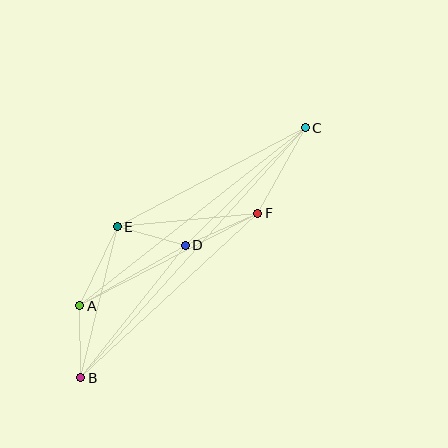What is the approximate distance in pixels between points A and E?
The distance between A and E is approximately 87 pixels.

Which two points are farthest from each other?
Points B and C are farthest from each other.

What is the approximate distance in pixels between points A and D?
The distance between A and D is approximately 122 pixels.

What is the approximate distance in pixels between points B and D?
The distance between B and D is approximately 169 pixels.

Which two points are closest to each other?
Points D and E are closest to each other.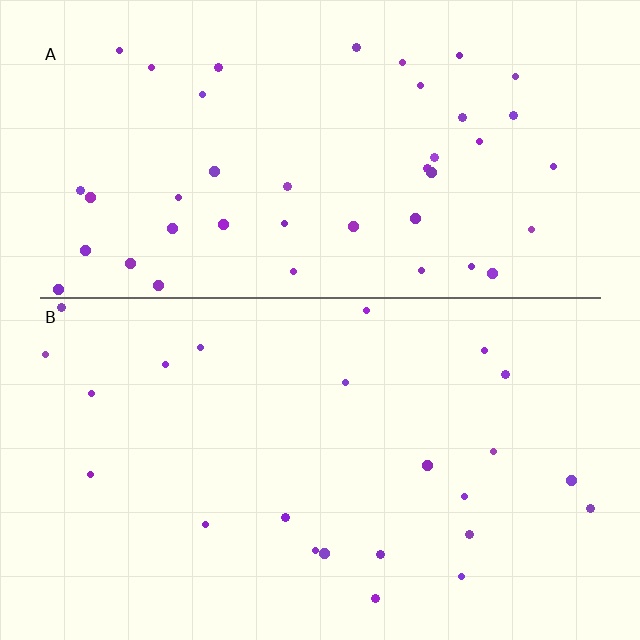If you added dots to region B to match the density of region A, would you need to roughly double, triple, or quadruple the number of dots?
Approximately double.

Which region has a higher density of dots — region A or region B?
A (the top).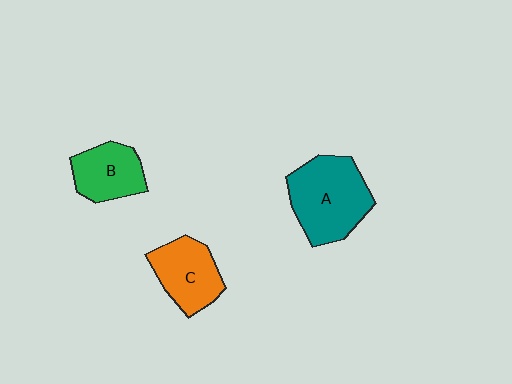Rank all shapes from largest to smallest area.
From largest to smallest: A (teal), C (orange), B (green).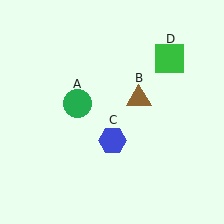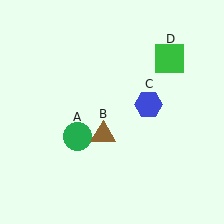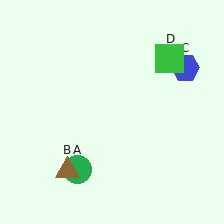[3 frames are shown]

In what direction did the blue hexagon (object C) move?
The blue hexagon (object C) moved up and to the right.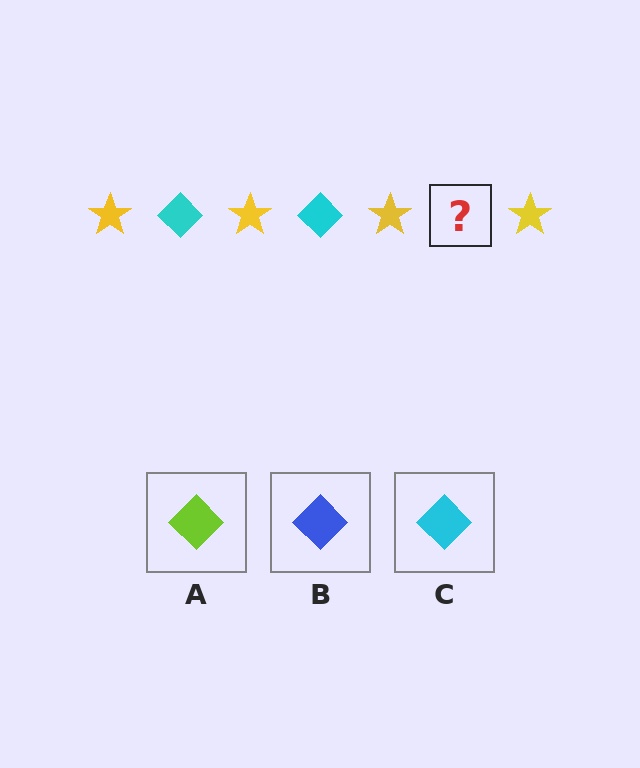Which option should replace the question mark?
Option C.